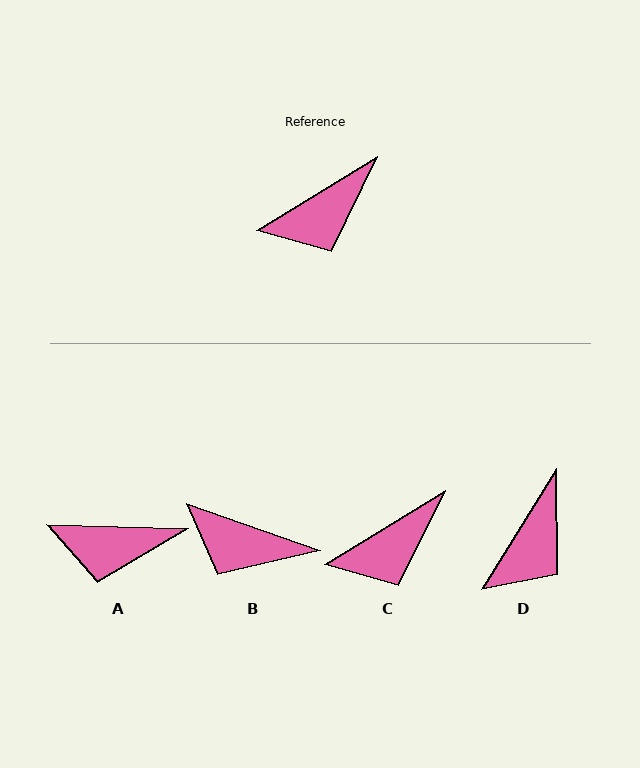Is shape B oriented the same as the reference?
No, it is off by about 51 degrees.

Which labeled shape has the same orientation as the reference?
C.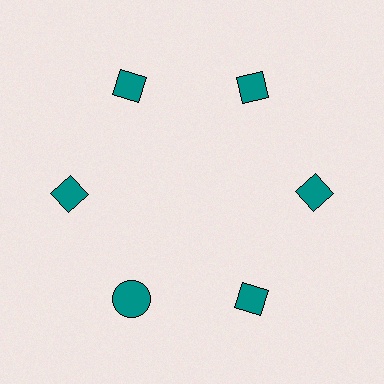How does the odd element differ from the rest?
It has a different shape: circle instead of diamond.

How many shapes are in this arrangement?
There are 6 shapes arranged in a ring pattern.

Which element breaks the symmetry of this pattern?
The teal circle at roughly the 7 o'clock position breaks the symmetry. All other shapes are teal diamonds.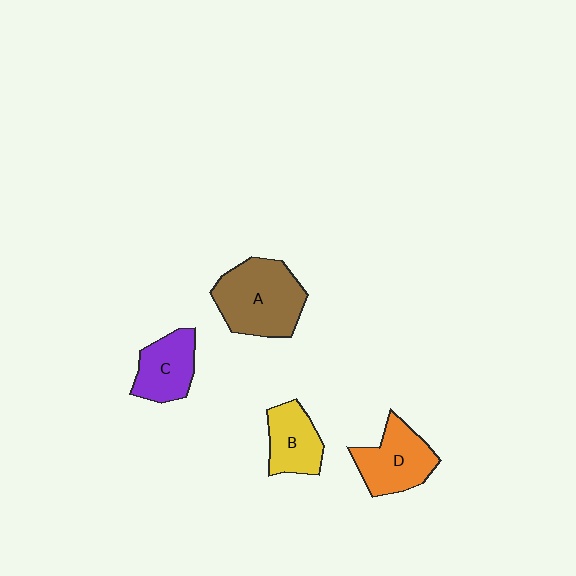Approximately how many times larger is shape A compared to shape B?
Approximately 1.7 times.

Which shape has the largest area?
Shape A (brown).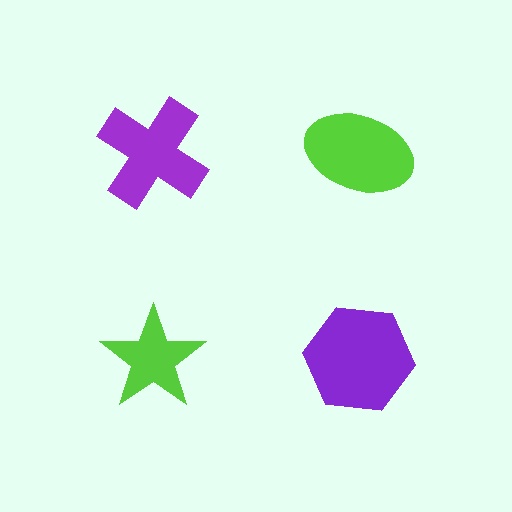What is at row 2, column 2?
A purple hexagon.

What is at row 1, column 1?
A purple cross.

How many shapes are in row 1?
2 shapes.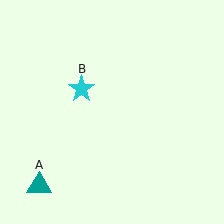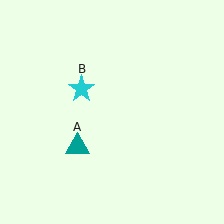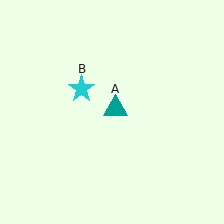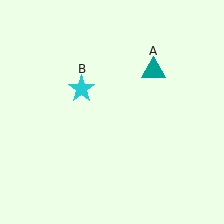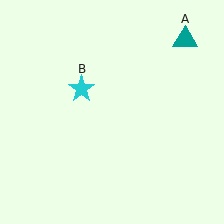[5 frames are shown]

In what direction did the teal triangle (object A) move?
The teal triangle (object A) moved up and to the right.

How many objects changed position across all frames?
1 object changed position: teal triangle (object A).